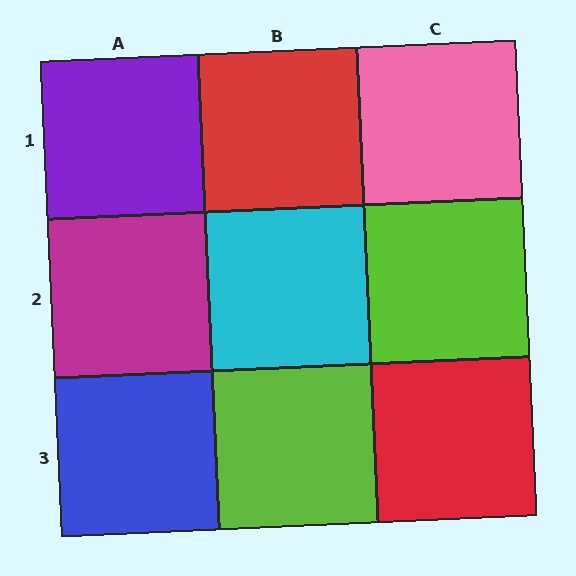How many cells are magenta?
1 cell is magenta.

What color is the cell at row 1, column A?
Purple.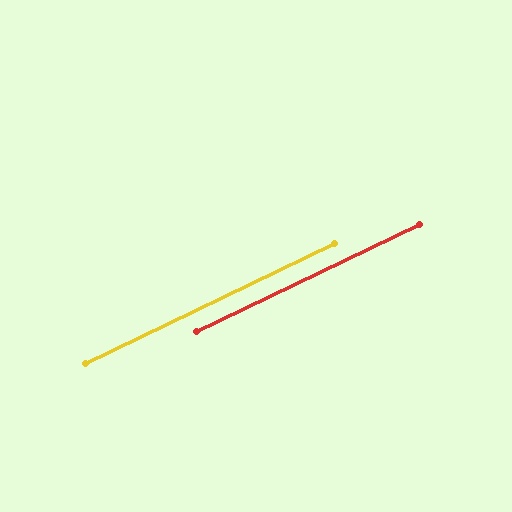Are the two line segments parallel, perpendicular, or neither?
Parallel — their directions differ by only 0.3°.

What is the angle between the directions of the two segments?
Approximately 0 degrees.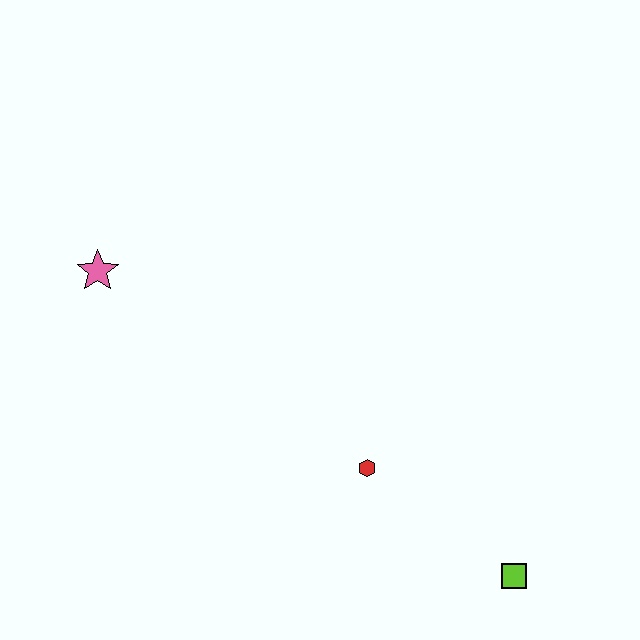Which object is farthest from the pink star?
The lime square is farthest from the pink star.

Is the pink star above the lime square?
Yes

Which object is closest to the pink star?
The red hexagon is closest to the pink star.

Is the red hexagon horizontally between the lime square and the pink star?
Yes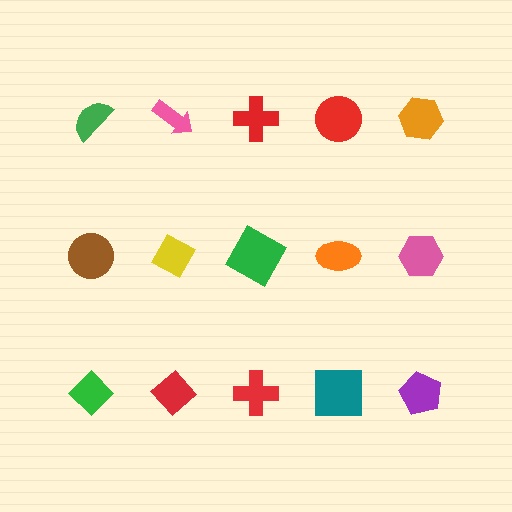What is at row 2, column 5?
A pink hexagon.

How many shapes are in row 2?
5 shapes.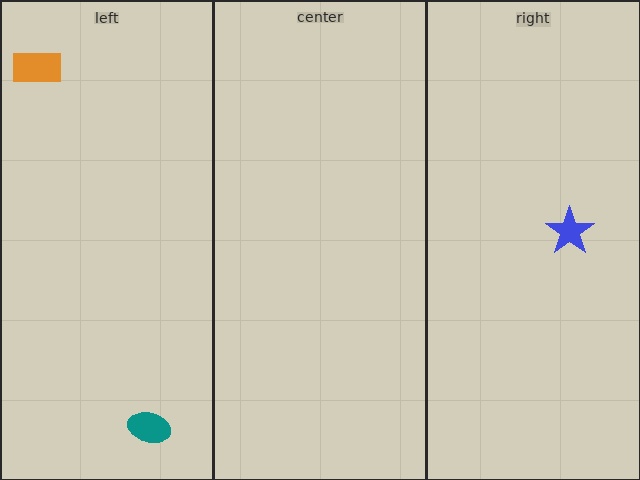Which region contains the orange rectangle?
The left region.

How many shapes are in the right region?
1.